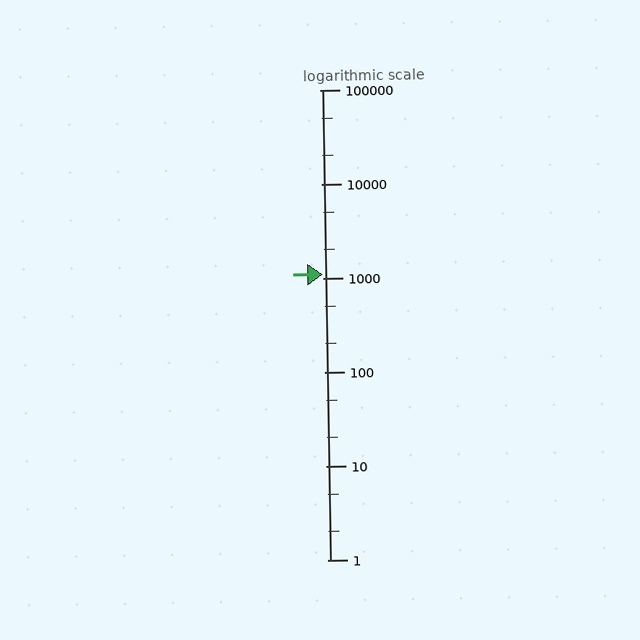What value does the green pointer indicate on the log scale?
The pointer indicates approximately 1100.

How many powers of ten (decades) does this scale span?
The scale spans 5 decades, from 1 to 100000.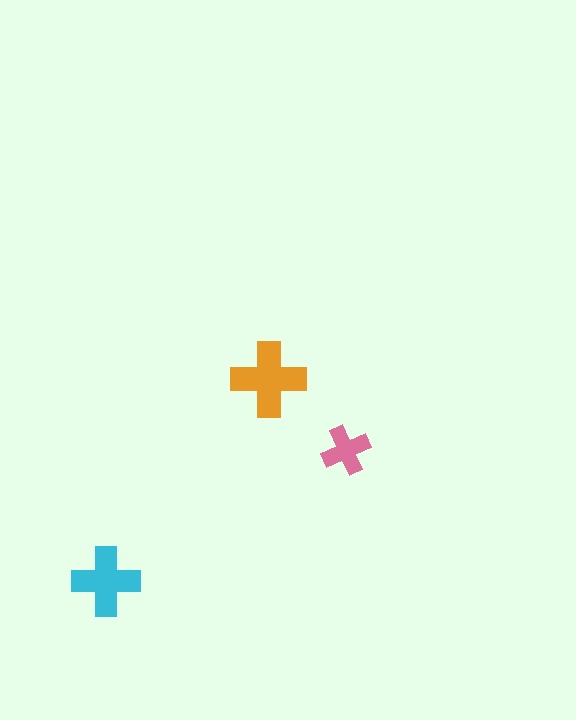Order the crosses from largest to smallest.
the orange one, the cyan one, the pink one.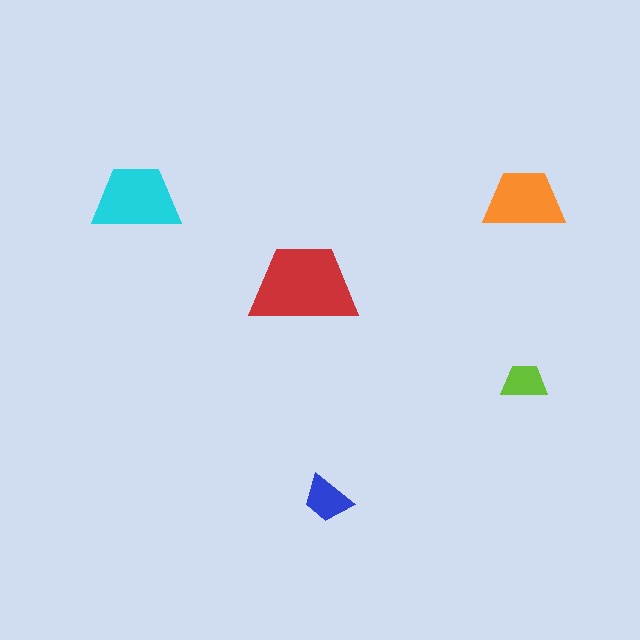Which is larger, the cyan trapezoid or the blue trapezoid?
The cyan one.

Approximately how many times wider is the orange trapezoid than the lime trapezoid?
About 2 times wider.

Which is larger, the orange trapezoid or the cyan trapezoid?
The cyan one.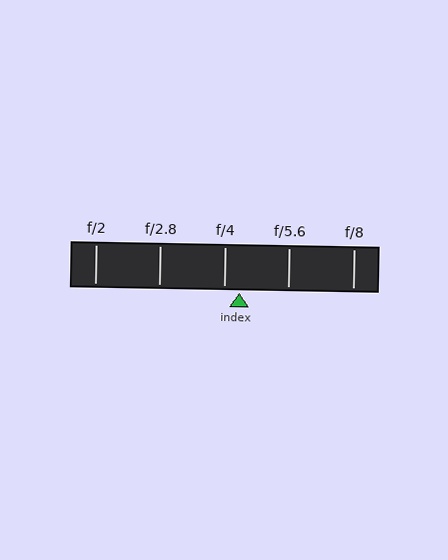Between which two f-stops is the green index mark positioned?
The index mark is between f/4 and f/5.6.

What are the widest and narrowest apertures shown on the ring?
The widest aperture shown is f/2 and the narrowest is f/8.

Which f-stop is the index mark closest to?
The index mark is closest to f/4.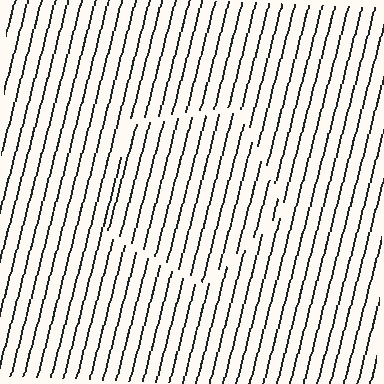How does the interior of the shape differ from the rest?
The interior of the shape contains the same grating, shifted by half a period — the contour is defined by the phase discontinuity where line-ends from the inner and outer gratings abut.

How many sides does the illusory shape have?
5 sides — the line-ends trace a pentagon.